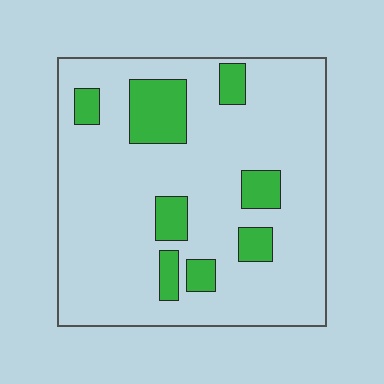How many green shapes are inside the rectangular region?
8.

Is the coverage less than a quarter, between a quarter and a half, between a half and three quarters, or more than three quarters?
Less than a quarter.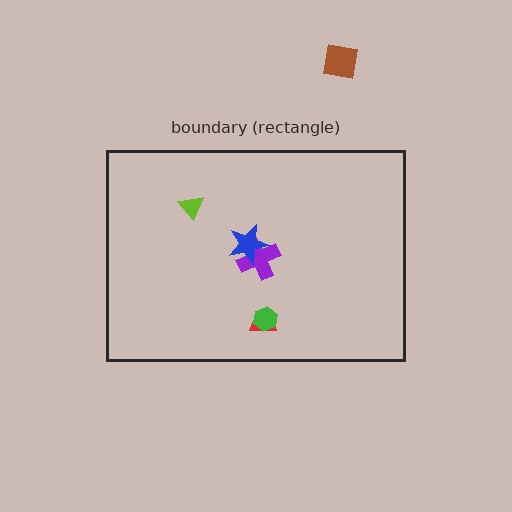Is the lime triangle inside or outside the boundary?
Inside.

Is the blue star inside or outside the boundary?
Inside.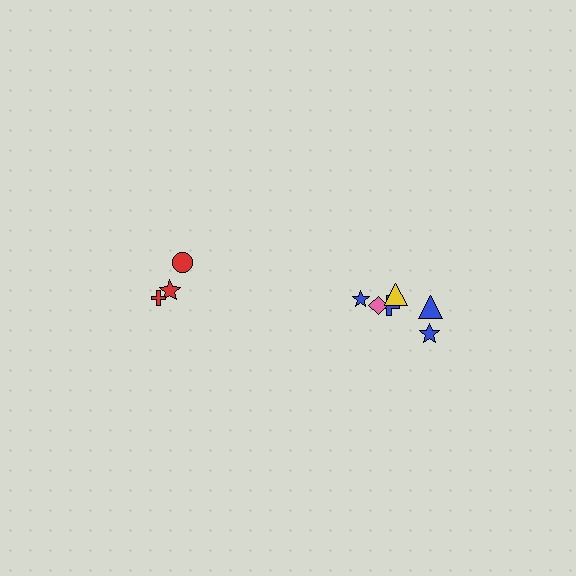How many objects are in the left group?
There are 3 objects.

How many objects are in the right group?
There are 6 objects.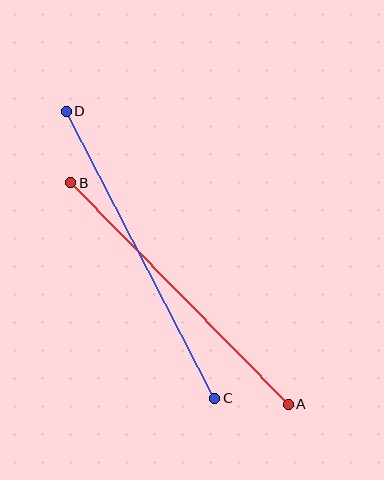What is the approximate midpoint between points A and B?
The midpoint is at approximately (179, 293) pixels.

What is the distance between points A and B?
The distance is approximately 311 pixels.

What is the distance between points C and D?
The distance is approximately 323 pixels.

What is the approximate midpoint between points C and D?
The midpoint is at approximately (140, 255) pixels.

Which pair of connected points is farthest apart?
Points C and D are farthest apart.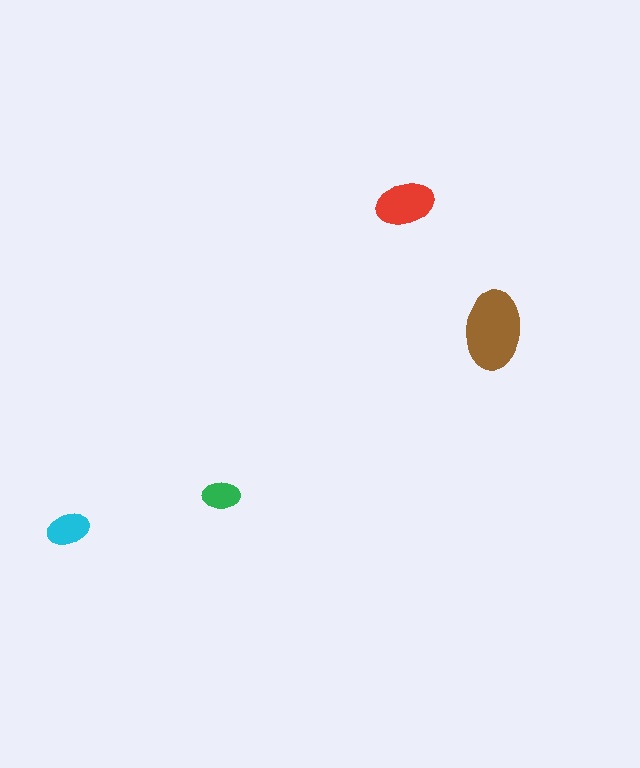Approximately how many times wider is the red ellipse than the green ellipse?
About 1.5 times wider.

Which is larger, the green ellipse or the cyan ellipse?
The cyan one.